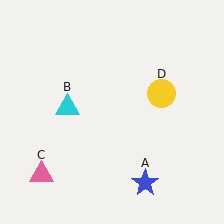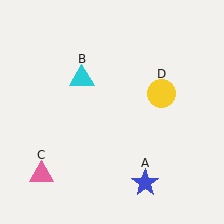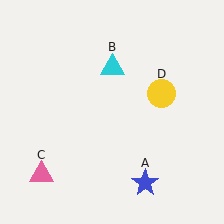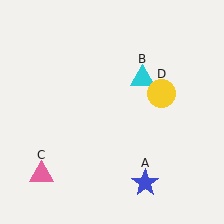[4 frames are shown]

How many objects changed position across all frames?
1 object changed position: cyan triangle (object B).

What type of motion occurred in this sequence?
The cyan triangle (object B) rotated clockwise around the center of the scene.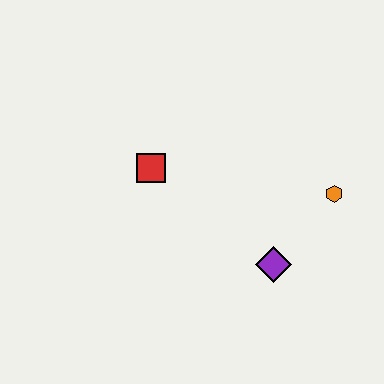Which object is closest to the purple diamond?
The orange hexagon is closest to the purple diamond.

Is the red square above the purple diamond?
Yes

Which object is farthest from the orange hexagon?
The red square is farthest from the orange hexagon.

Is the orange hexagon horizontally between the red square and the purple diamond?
No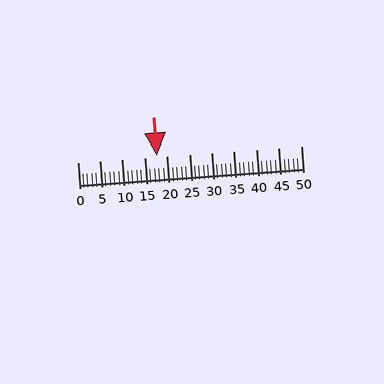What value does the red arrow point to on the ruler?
The red arrow points to approximately 18.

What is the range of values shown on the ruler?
The ruler shows values from 0 to 50.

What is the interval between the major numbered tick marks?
The major tick marks are spaced 5 units apart.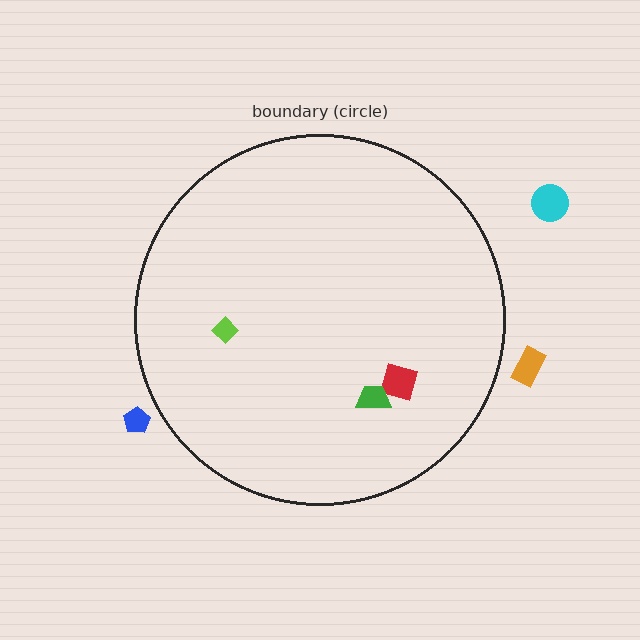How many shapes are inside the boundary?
3 inside, 3 outside.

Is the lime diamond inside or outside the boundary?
Inside.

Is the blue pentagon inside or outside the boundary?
Outside.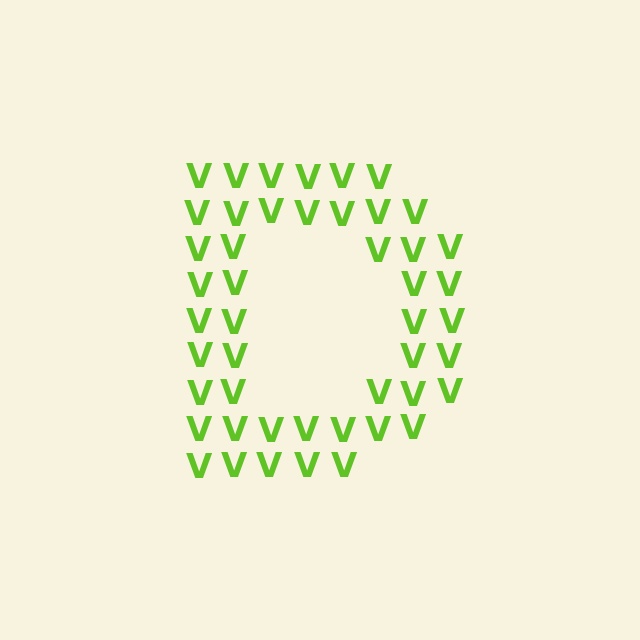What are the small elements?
The small elements are letter V's.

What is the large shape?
The large shape is the letter D.